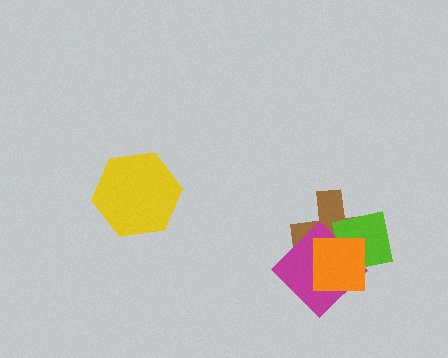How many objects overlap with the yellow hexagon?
0 objects overlap with the yellow hexagon.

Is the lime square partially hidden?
Yes, it is partially covered by another shape.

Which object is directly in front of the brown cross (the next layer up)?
The lime square is directly in front of the brown cross.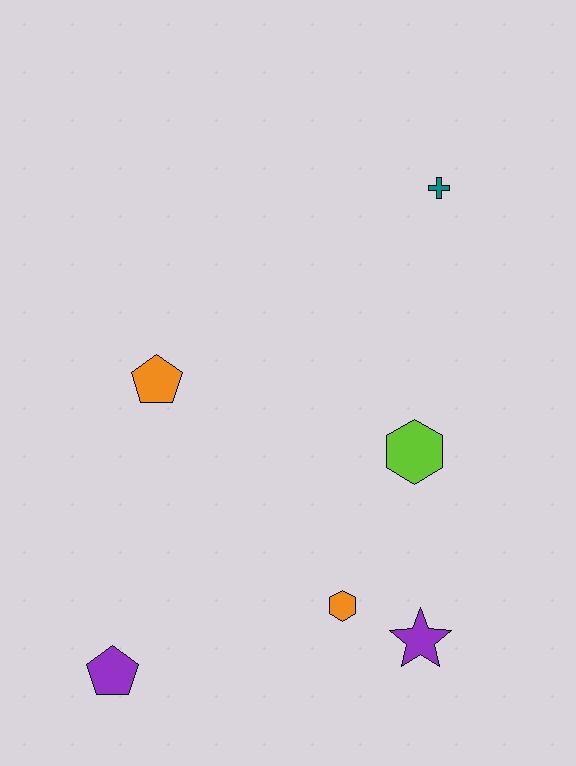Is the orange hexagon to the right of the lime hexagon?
No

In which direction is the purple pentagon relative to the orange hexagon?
The purple pentagon is to the left of the orange hexagon.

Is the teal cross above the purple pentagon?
Yes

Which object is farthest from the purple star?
The teal cross is farthest from the purple star.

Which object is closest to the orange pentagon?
The lime hexagon is closest to the orange pentagon.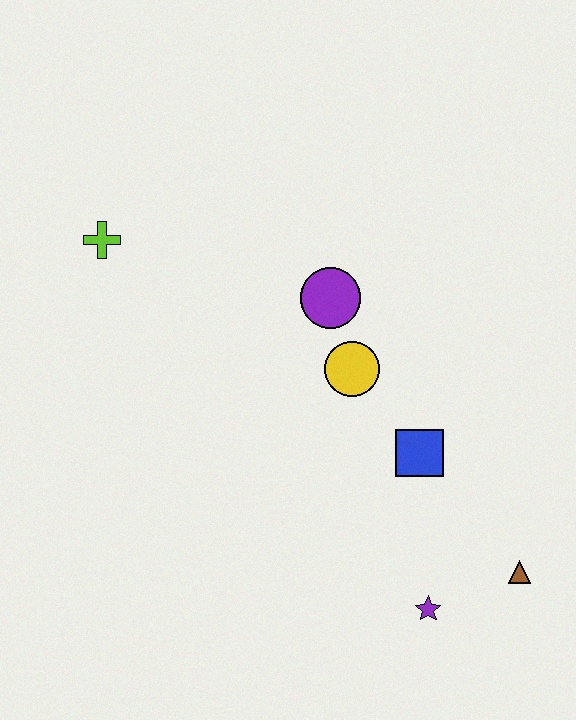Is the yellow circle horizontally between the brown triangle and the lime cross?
Yes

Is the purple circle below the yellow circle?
No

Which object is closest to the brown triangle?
The purple star is closest to the brown triangle.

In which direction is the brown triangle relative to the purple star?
The brown triangle is to the right of the purple star.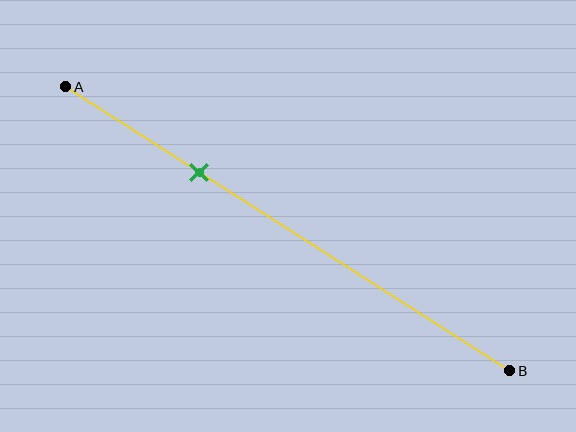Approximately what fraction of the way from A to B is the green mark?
The green mark is approximately 30% of the way from A to B.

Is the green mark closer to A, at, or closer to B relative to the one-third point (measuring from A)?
The green mark is closer to point A than the one-third point of segment AB.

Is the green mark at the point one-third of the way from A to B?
No, the mark is at about 30% from A, not at the 33% one-third point.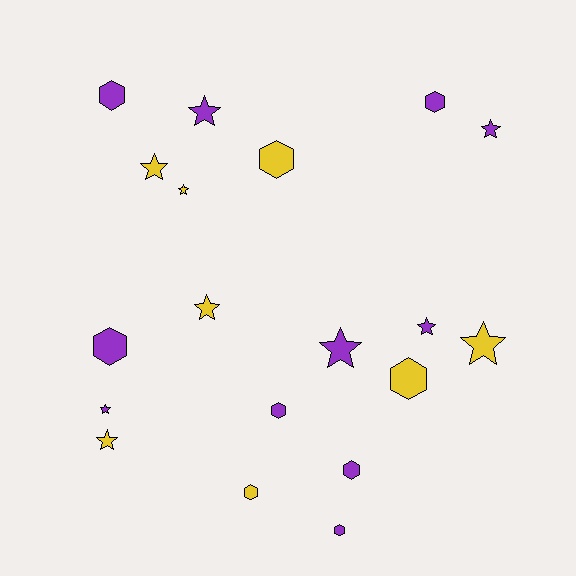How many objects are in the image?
There are 19 objects.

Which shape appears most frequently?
Star, with 10 objects.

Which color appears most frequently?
Purple, with 11 objects.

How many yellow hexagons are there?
There are 3 yellow hexagons.